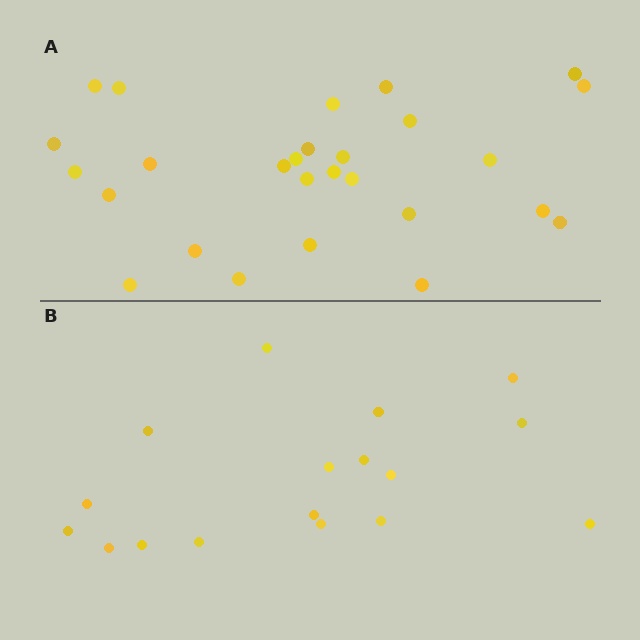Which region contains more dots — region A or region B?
Region A (the top region) has more dots.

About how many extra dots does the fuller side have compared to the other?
Region A has roughly 10 or so more dots than region B.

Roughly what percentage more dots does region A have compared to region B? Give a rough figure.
About 60% more.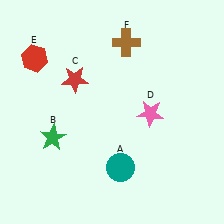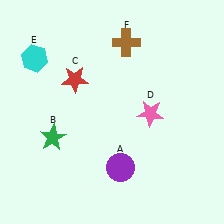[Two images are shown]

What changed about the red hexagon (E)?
In Image 1, E is red. In Image 2, it changed to cyan.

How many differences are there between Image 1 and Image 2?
There are 2 differences between the two images.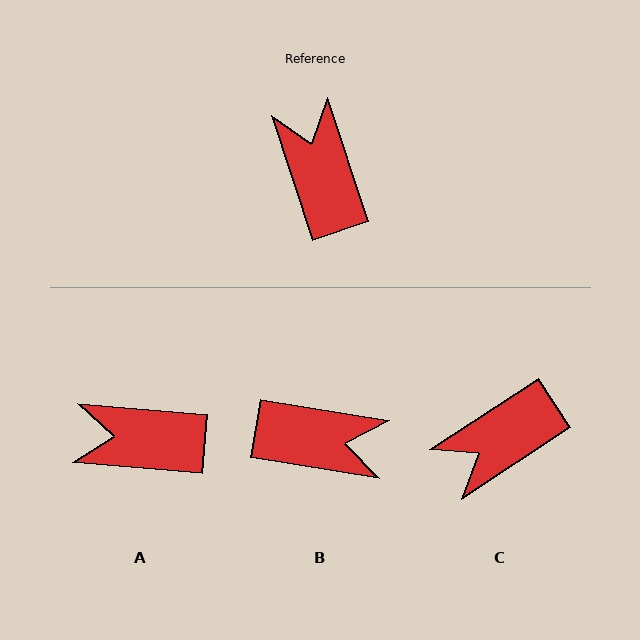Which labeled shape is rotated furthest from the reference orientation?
B, about 118 degrees away.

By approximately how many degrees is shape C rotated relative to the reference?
Approximately 105 degrees counter-clockwise.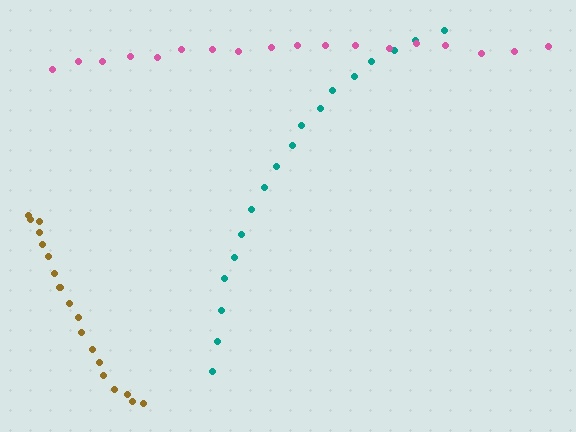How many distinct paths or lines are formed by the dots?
There are 3 distinct paths.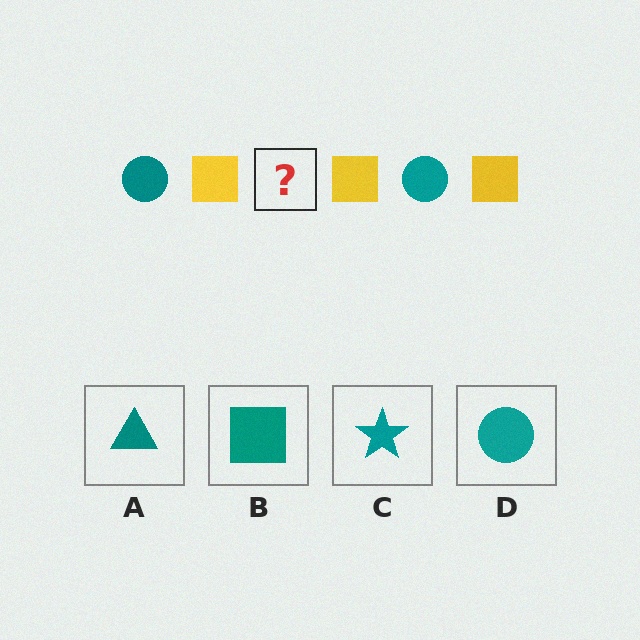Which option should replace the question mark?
Option D.